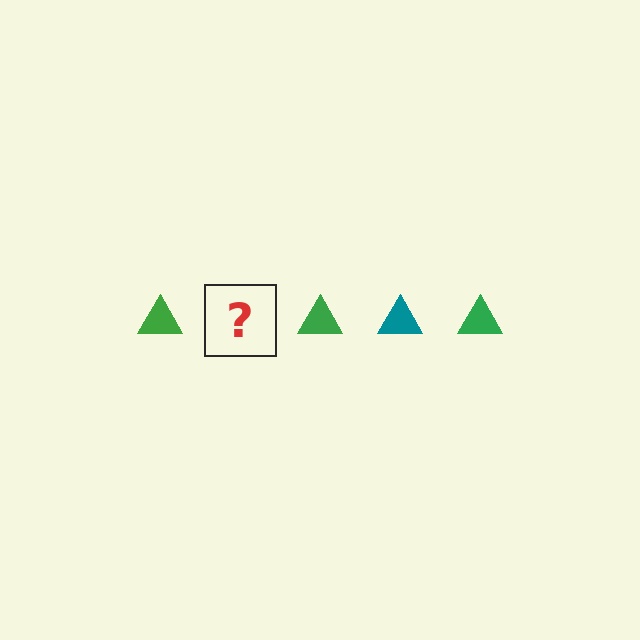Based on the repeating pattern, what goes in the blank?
The blank should be a teal triangle.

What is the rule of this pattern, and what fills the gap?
The rule is that the pattern cycles through green, teal triangles. The gap should be filled with a teal triangle.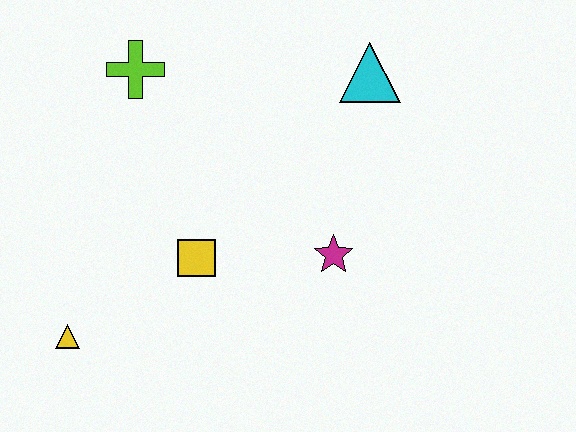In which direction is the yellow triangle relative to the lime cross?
The yellow triangle is below the lime cross.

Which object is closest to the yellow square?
The magenta star is closest to the yellow square.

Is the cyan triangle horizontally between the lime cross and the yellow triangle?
No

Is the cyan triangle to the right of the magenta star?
Yes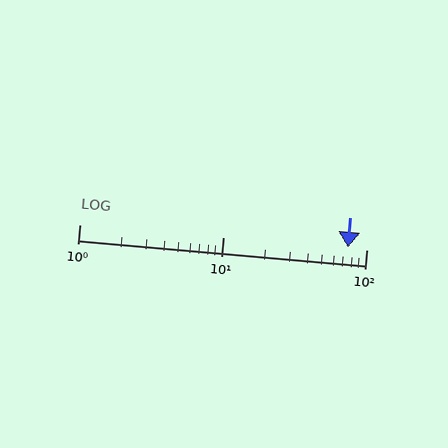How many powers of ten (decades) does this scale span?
The scale spans 2 decades, from 1 to 100.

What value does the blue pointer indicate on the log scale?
The pointer indicates approximately 74.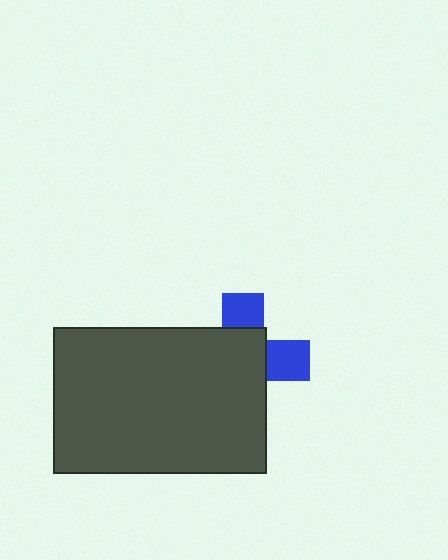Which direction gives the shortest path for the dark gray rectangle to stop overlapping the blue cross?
Moving toward the lower-left gives the shortest separation.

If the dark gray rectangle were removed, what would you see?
You would see the complete blue cross.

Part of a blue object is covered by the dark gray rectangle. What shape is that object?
It is a cross.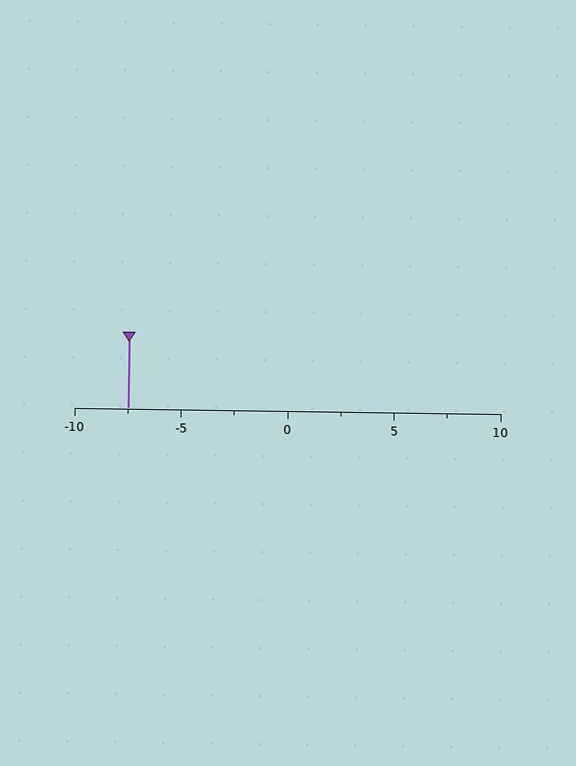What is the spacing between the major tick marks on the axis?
The major ticks are spaced 5 apart.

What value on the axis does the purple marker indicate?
The marker indicates approximately -7.5.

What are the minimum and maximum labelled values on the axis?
The axis runs from -10 to 10.